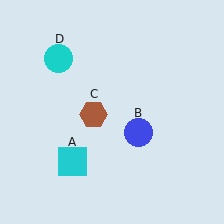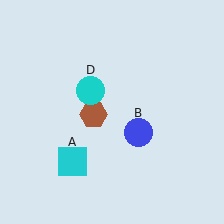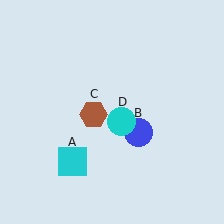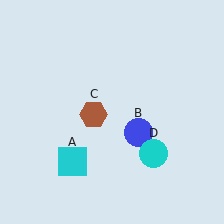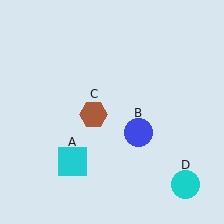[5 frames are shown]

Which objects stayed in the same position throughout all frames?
Cyan square (object A) and blue circle (object B) and brown hexagon (object C) remained stationary.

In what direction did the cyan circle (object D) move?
The cyan circle (object D) moved down and to the right.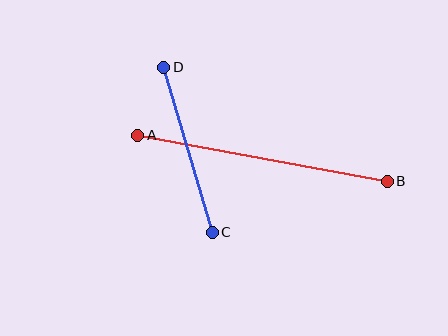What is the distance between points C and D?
The distance is approximately 172 pixels.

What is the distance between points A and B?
The distance is approximately 254 pixels.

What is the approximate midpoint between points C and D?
The midpoint is at approximately (188, 150) pixels.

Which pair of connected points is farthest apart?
Points A and B are farthest apart.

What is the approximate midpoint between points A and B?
The midpoint is at approximately (263, 158) pixels.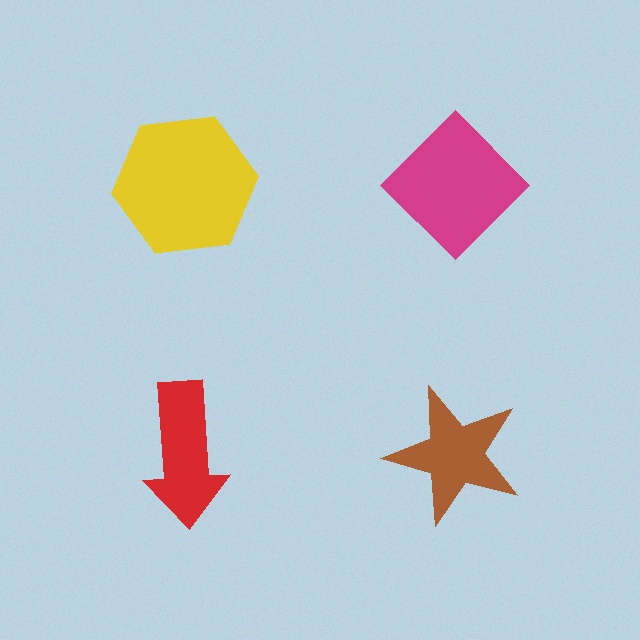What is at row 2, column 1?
A red arrow.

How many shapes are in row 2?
2 shapes.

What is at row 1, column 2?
A magenta diamond.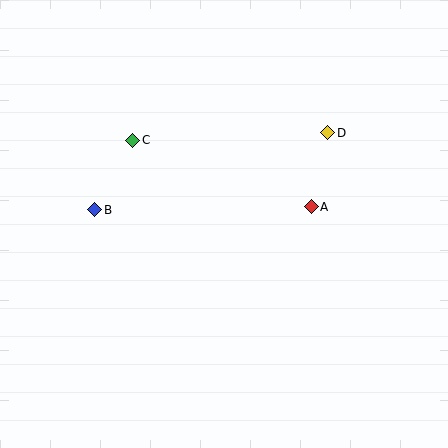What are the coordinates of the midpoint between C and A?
The midpoint between C and A is at (222, 174).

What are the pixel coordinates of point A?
Point A is at (311, 207).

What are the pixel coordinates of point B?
Point B is at (95, 210).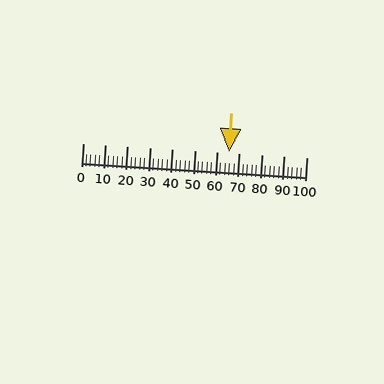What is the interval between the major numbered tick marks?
The major tick marks are spaced 10 units apart.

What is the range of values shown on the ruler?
The ruler shows values from 0 to 100.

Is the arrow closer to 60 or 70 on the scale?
The arrow is closer to 70.